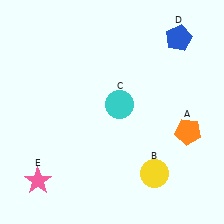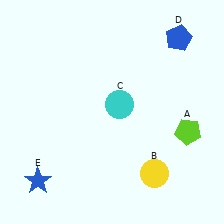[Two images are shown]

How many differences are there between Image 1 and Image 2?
There are 2 differences between the two images.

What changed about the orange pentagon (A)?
In Image 1, A is orange. In Image 2, it changed to lime.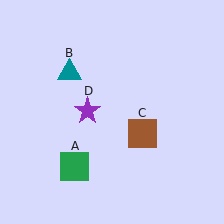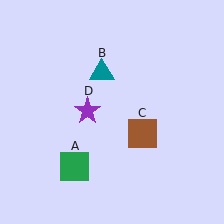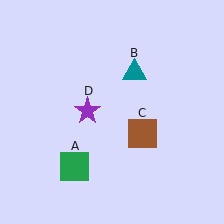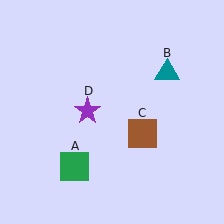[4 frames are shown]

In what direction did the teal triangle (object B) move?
The teal triangle (object B) moved right.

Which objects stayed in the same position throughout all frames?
Green square (object A) and brown square (object C) and purple star (object D) remained stationary.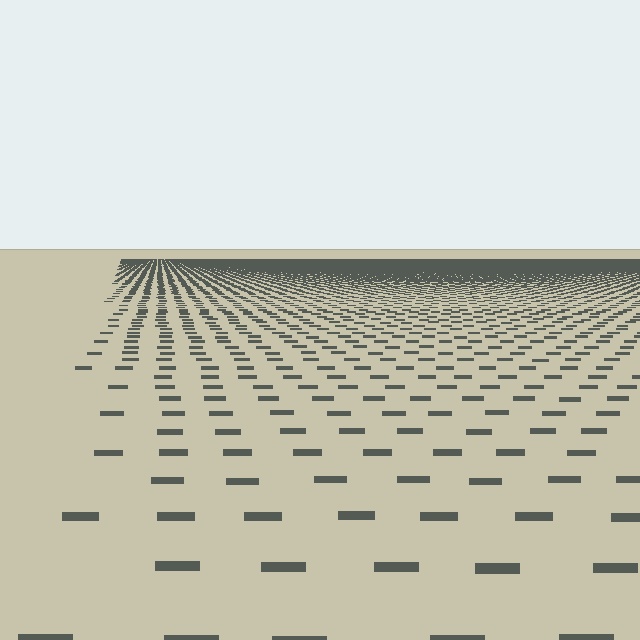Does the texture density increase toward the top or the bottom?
Density increases toward the top.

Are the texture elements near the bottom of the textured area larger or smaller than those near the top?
Larger. Near the bottom, elements are closer to the viewer and appear at a bigger on-screen size.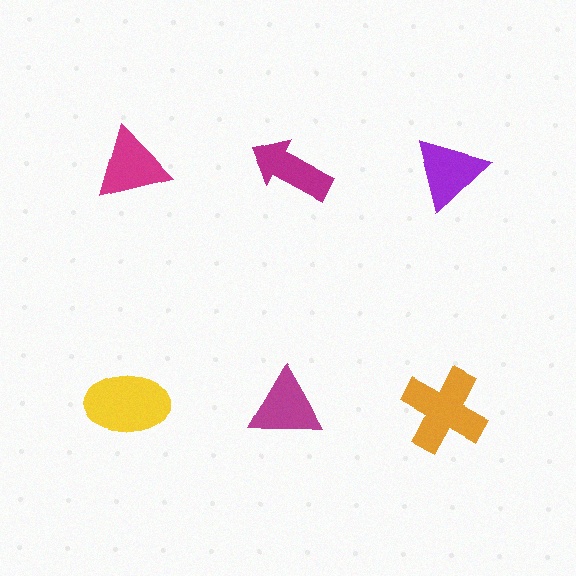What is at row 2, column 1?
A yellow ellipse.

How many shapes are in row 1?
3 shapes.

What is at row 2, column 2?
A magenta triangle.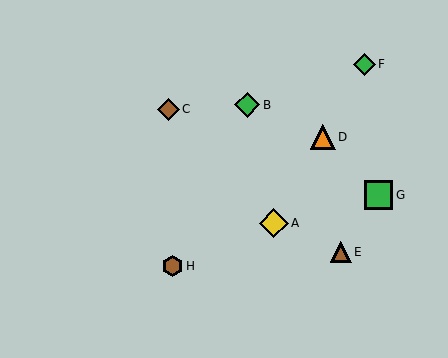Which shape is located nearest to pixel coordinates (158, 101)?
The brown diamond (labeled C) at (168, 109) is nearest to that location.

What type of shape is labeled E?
Shape E is a brown triangle.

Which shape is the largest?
The yellow diamond (labeled A) is the largest.